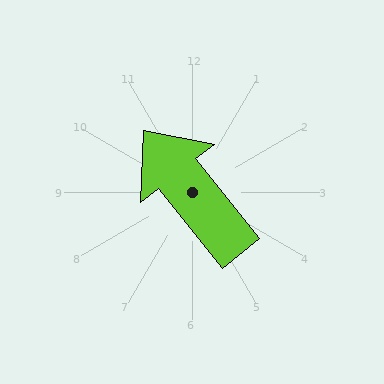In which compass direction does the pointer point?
Northwest.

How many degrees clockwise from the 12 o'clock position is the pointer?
Approximately 322 degrees.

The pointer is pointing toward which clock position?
Roughly 11 o'clock.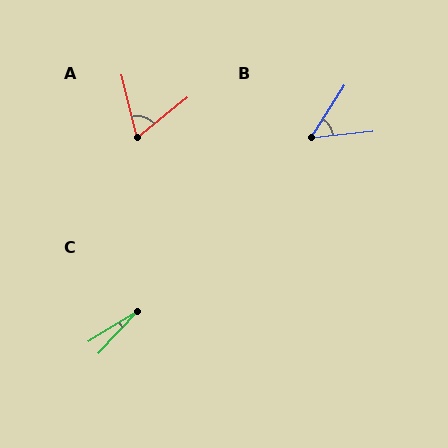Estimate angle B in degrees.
Approximately 52 degrees.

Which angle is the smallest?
C, at approximately 15 degrees.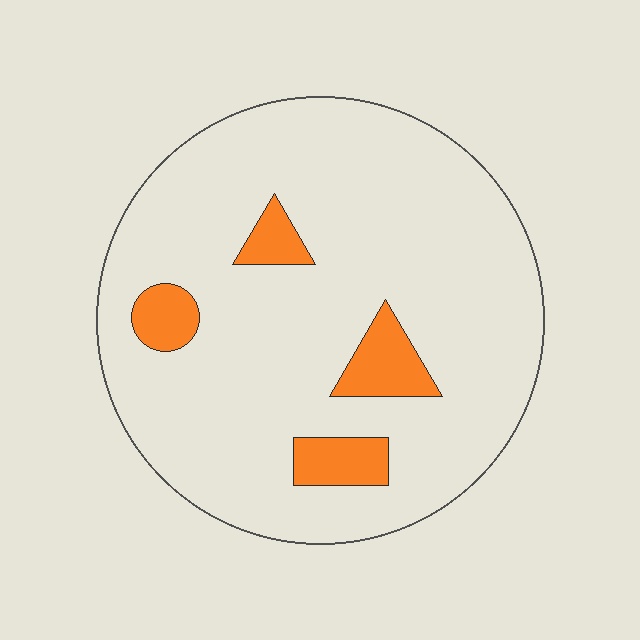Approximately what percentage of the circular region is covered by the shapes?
Approximately 10%.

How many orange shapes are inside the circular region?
4.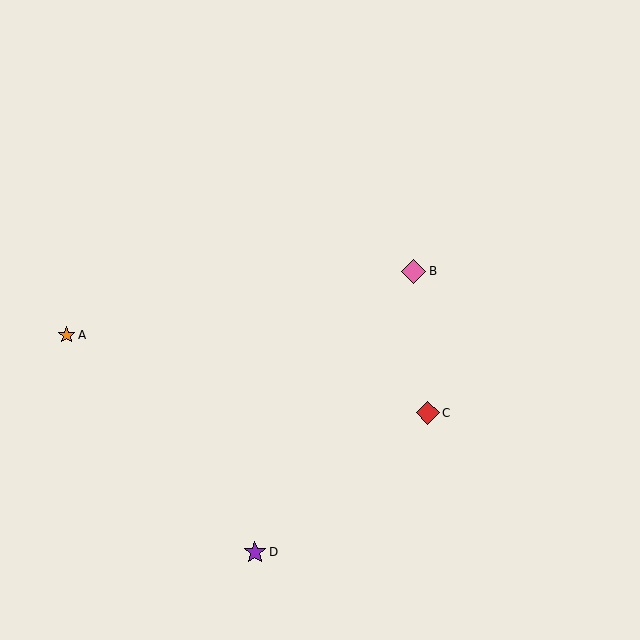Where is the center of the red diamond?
The center of the red diamond is at (428, 413).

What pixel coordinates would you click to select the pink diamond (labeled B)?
Click at (414, 272) to select the pink diamond B.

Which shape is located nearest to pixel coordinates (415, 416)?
The red diamond (labeled C) at (428, 413) is nearest to that location.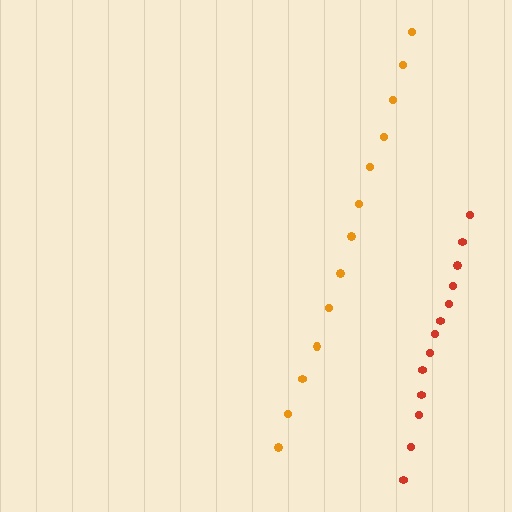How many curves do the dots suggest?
There are 2 distinct paths.